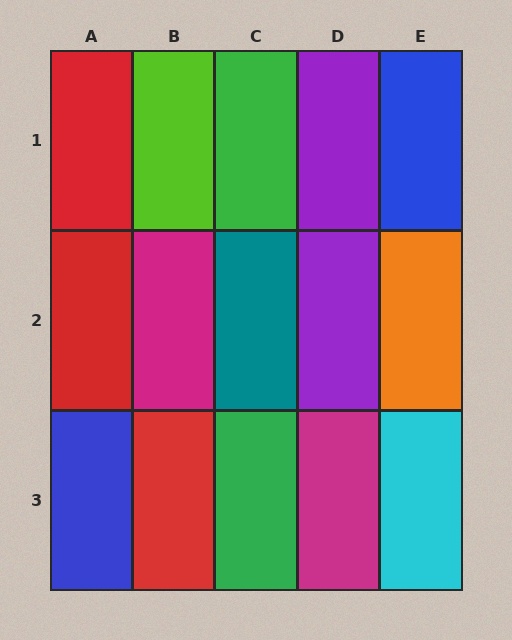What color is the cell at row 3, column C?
Green.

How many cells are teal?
1 cell is teal.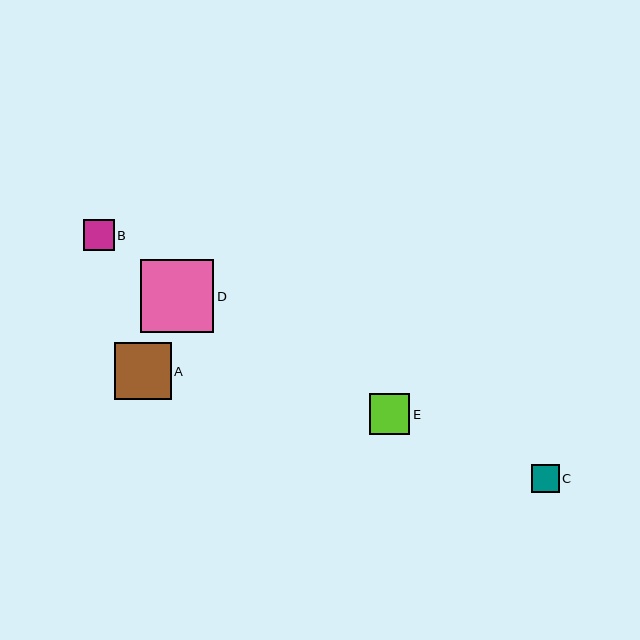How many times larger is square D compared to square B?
Square D is approximately 2.4 times the size of square B.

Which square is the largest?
Square D is the largest with a size of approximately 73 pixels.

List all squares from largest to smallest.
From largest to smallest: D, A, E, B, C.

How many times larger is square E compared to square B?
Square E is approximately 1.3 times the size of square B.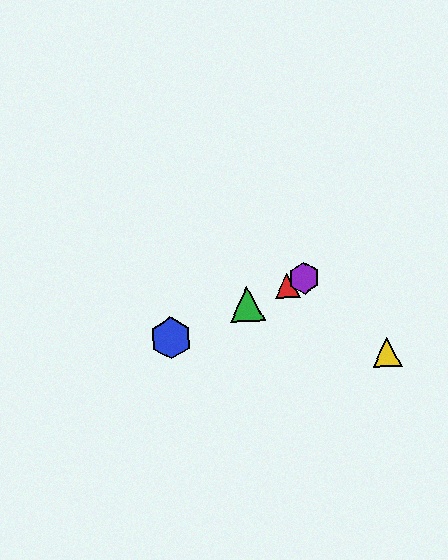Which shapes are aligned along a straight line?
The red triangle, the blue hexagon, the green triangle, the purple hexagon are aligned along a straight line.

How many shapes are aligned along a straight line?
4 shapes (the red triangle, the blue hexagon, the green triangle, the purple hexagon) are aligned along a straight line.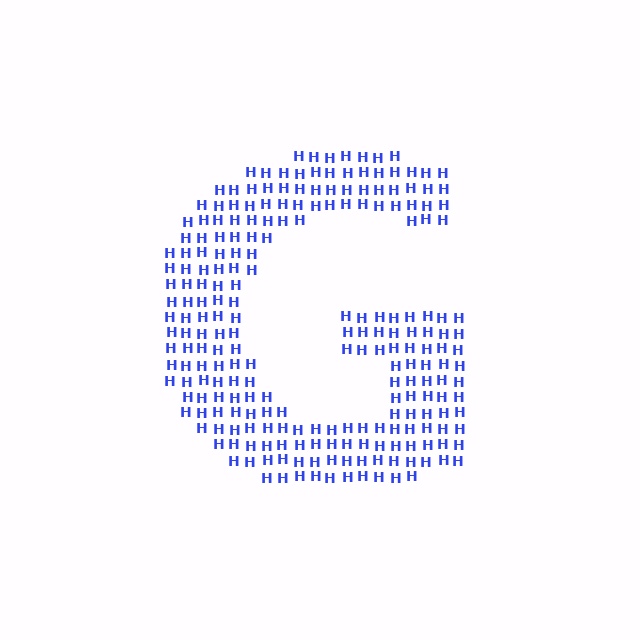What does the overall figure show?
The overall figure shows the letter G.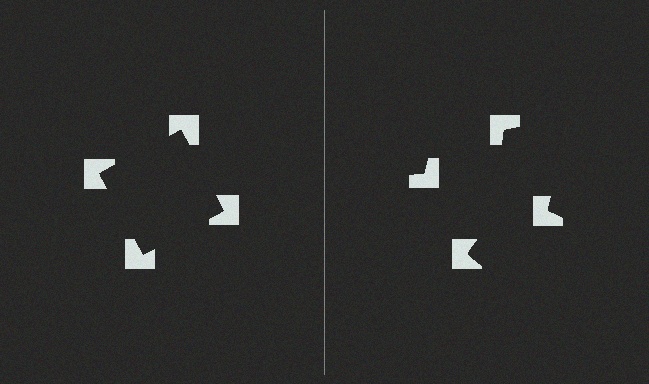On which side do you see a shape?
An illusory square appears on the left side. On the right side the wedge cuts are rotated, so no coherent shape forms.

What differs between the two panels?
The notched squares are positioned identically on both sides; only the wedge orientations differ. On the left they align to a square; on the right they are misaligned.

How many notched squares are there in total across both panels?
8 — 4 on each side.